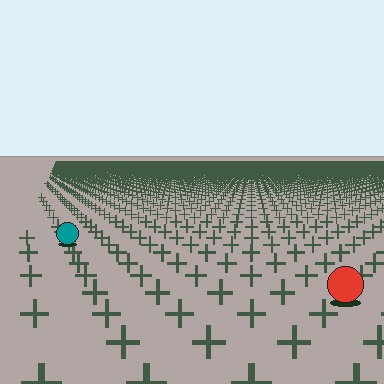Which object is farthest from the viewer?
The teal circle is farthest from the viewer. It appears smaller and the ground texture around it is denser.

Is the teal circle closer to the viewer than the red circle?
No. The red circle is closer — you can tell from the texture gradient: the ground texture is coarser near it.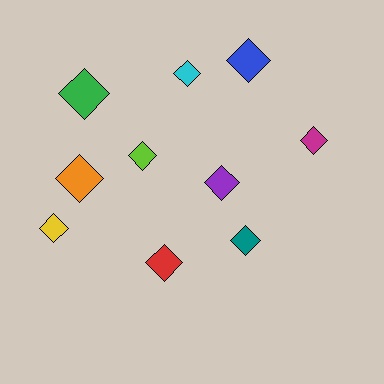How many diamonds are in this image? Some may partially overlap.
There are 10 diamonds.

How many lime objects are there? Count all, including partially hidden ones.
There is 1 lime object.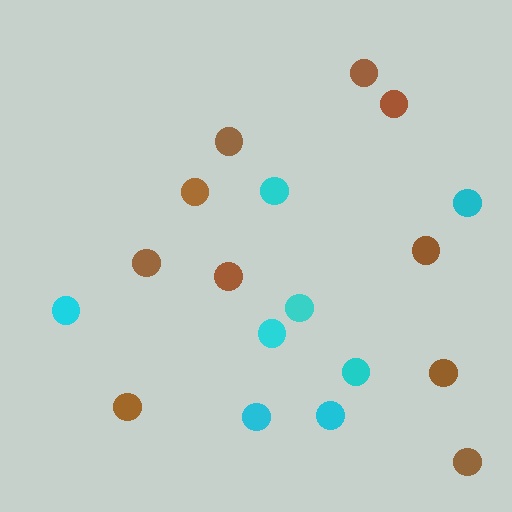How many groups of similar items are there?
There are 2 groups: one group of cyan circles (8) and one group of brown circles (10).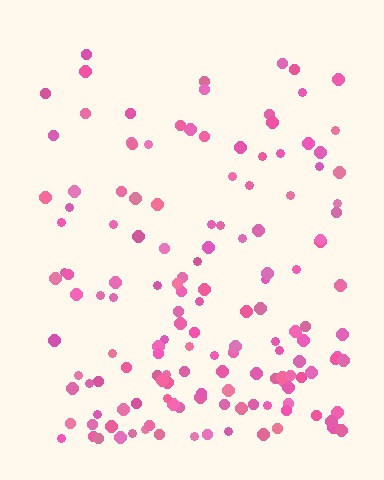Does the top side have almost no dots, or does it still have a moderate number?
Still a moderate number, just noticeably fewer than the bottom.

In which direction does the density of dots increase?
From top to bottom, with the bottom side densest.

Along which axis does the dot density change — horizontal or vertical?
Vertical.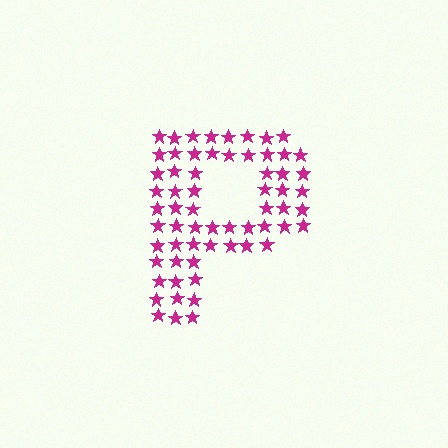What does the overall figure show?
The overall figure shows the letter P.